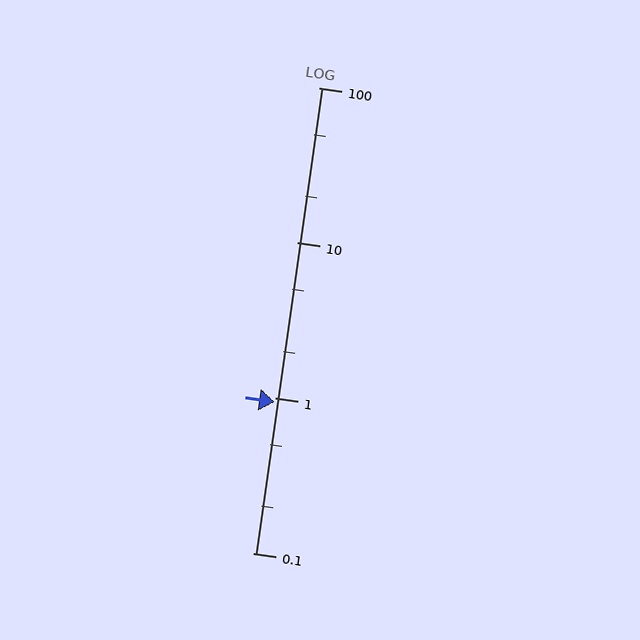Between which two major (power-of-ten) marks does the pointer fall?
The pointer is between 0.1 and 1.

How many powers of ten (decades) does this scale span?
The scale spans 3 decades, from 0.1 to 100.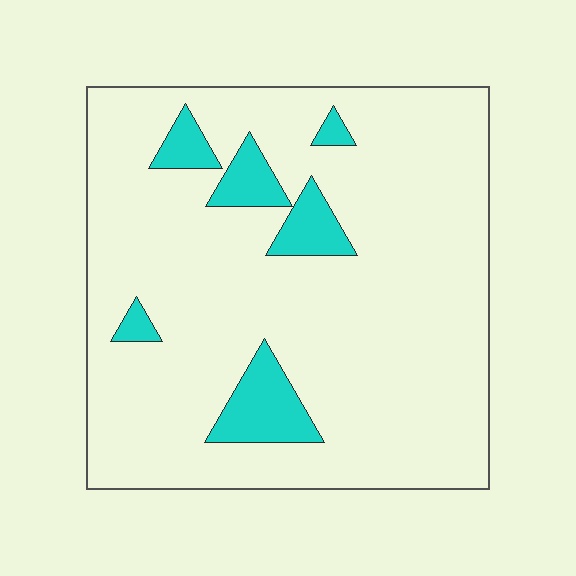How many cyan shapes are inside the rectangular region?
6.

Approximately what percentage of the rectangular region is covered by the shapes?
Approximately 10%.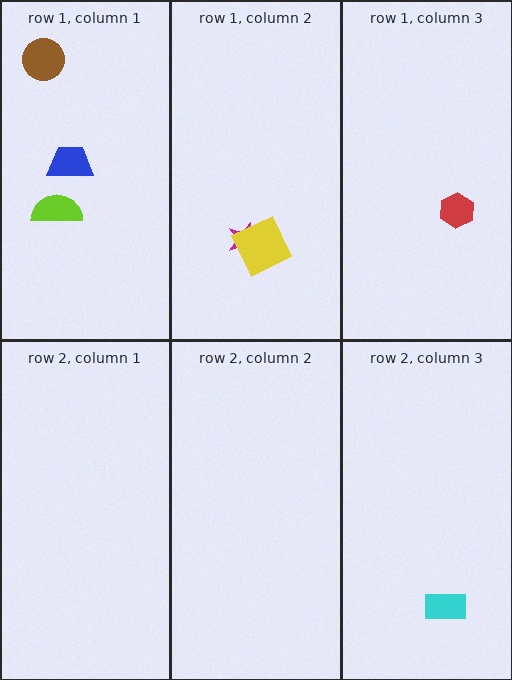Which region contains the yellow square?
The row 1, column 2 region.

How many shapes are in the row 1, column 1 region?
3.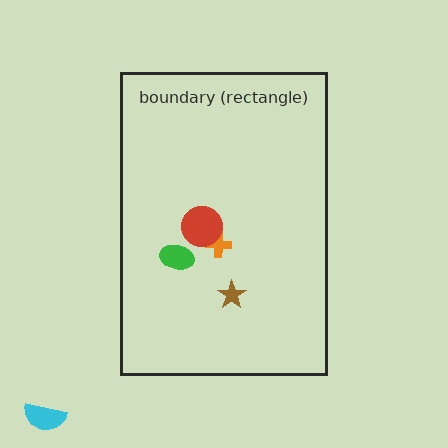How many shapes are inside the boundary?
4 inside, 1 outside.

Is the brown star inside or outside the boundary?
Inside.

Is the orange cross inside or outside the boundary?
Inside.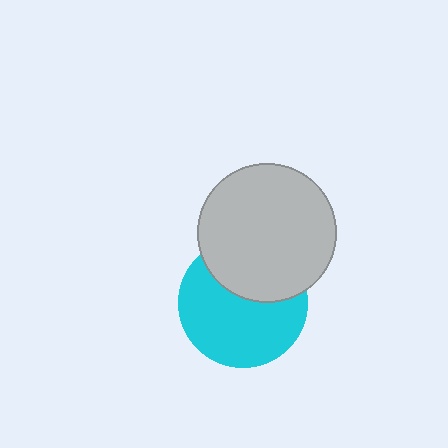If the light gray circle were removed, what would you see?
You would see the complete cyan circle.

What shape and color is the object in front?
The object in front is a light gray circle.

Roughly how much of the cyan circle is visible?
About half of it is visible (roughly 64%).